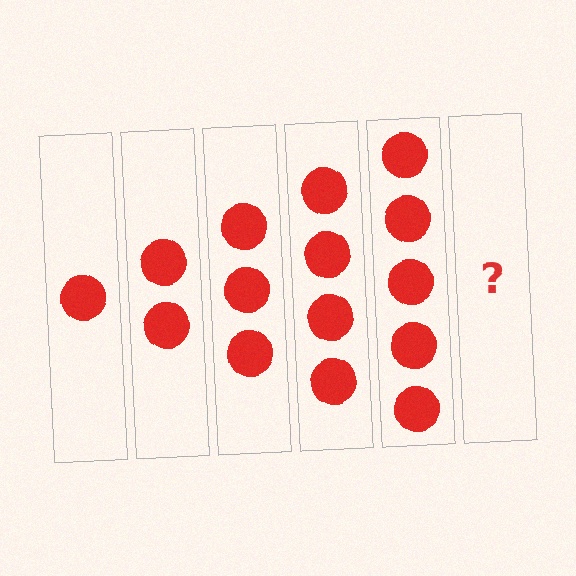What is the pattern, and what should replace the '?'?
The pattern is that each step adds one more circle. The '?' should be 6 circles.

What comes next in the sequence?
The next element should be 6 circles.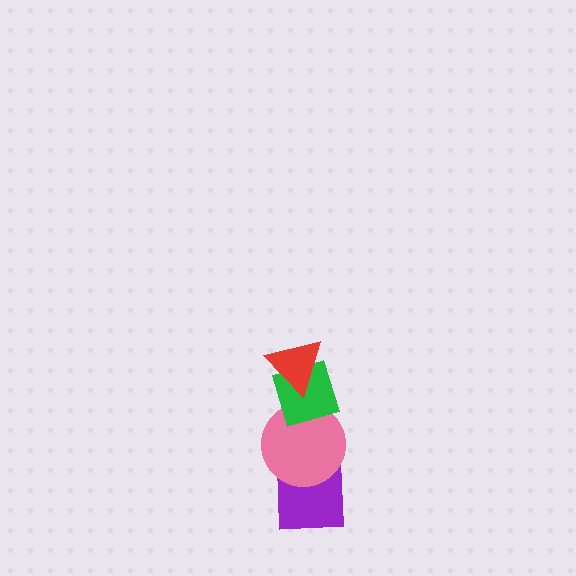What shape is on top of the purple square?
The pink circle is on top of the purple square.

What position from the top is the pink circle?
The pink circle is 3rd from the top.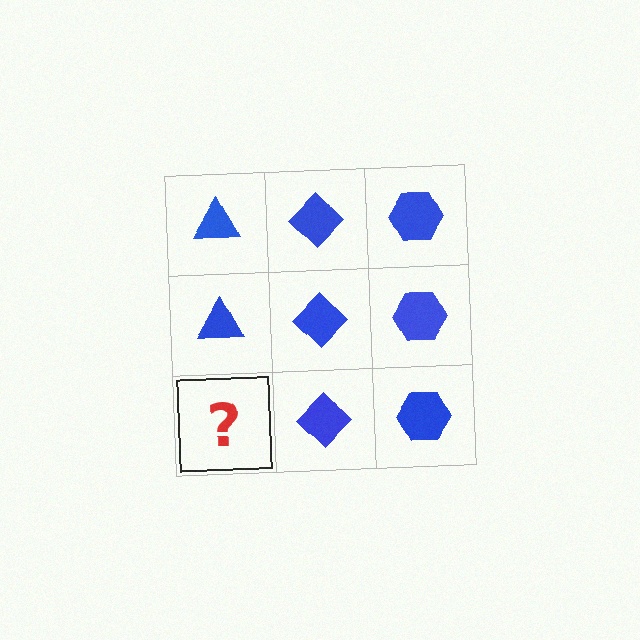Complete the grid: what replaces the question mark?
The question mark should be replaced with a blue triangle.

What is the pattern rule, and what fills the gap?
The rule is that each column has a consistent shape. The gap should be filled with a blue triangle.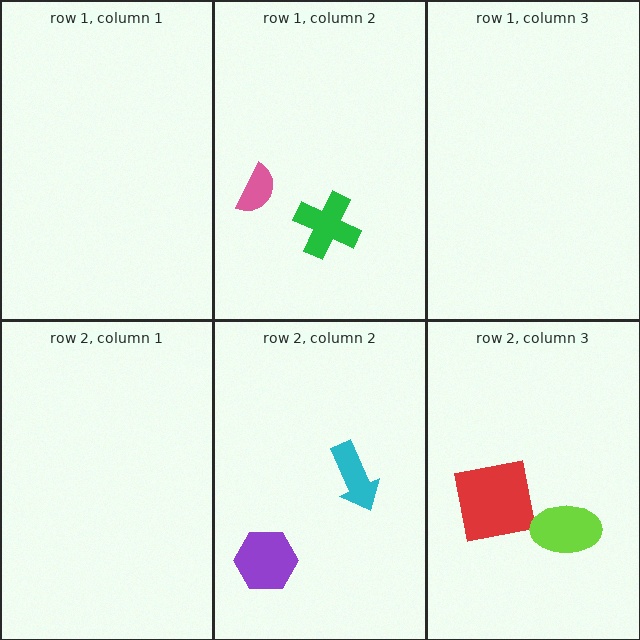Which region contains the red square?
The row 2, column 3 region.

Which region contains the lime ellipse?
The row 2, column 3 region.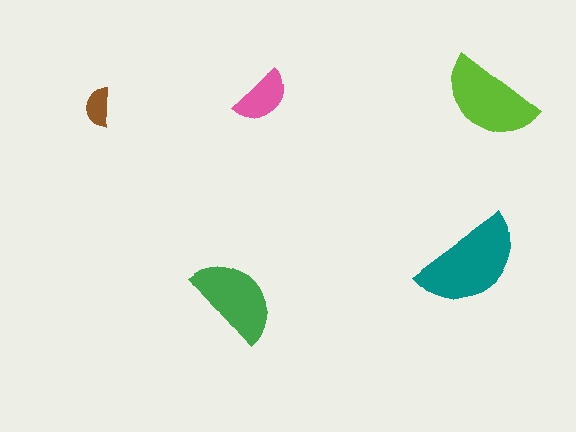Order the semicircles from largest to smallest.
the teal one, the lime one, the green one, the pink one, the brown one.